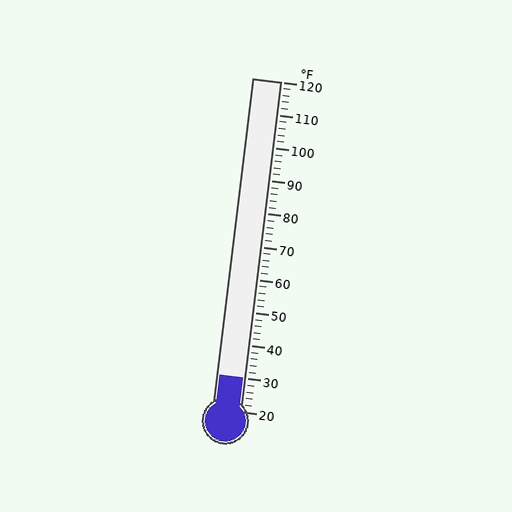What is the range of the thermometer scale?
The thermometer scale ranges from 20°F to 120°F.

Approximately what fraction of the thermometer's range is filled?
The thermometer is filled to approximately 10% of its range.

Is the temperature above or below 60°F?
The temperature is below 60°F.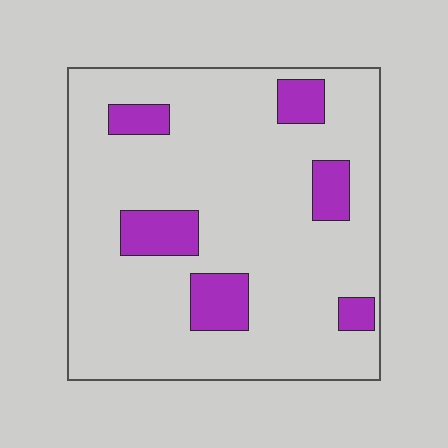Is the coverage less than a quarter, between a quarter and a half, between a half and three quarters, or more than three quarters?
Less than a quarter.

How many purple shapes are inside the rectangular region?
6.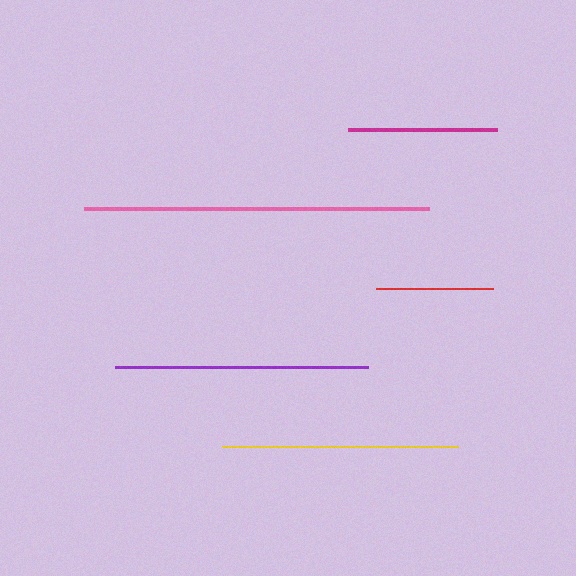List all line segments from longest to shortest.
From longest to shortest: pink, purple, yellow, magenta, red.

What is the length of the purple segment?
The purple segment is approximately 253 pixels long.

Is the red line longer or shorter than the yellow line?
The yellow line is longer than the red line.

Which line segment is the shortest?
The red line is the shortest at approximately 117 pixels.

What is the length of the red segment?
The red segment is approximately 117 pixels long.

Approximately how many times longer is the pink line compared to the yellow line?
The pink line is approximately 1.5 times the length of the yellow line.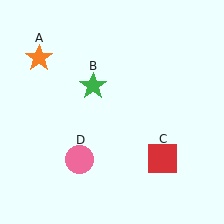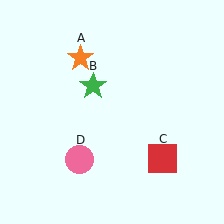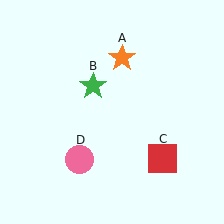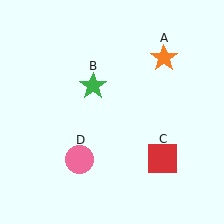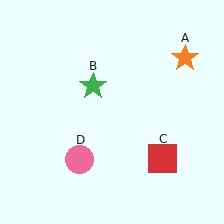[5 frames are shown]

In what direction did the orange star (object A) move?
The orange star (object A) moved right.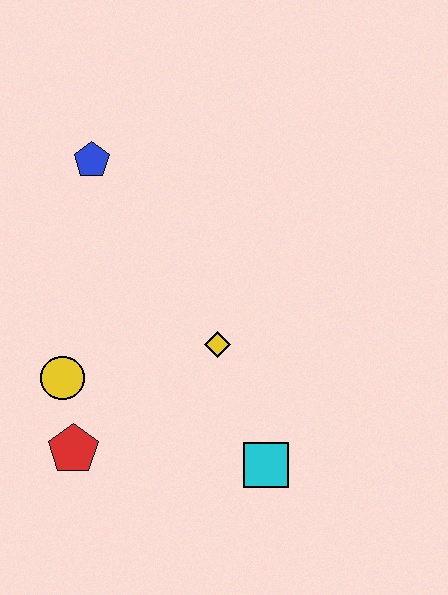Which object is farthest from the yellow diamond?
The blue pentagon is farthest from the yellow diamond.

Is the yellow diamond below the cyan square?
No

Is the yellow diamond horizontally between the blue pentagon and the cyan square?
Yes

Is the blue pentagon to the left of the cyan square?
Yes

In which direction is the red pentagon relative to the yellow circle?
The red pentagon is below the yellow circle.